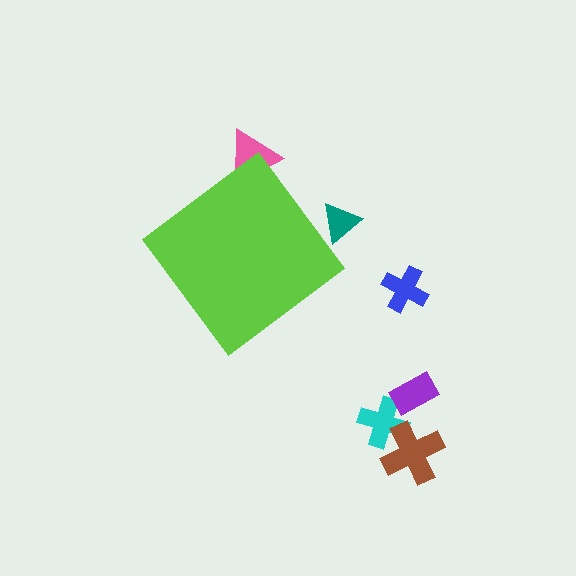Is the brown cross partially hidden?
No, the brown cross is fully visible.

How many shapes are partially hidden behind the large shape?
2 shapes are partially hidden.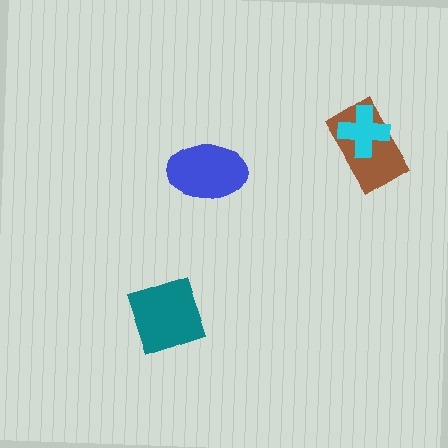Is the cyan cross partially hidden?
No, no other shape covers it.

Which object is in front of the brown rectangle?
The cyan cross is in front of the brown rectangle.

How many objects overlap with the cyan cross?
1 object overlaps with the cyan cross.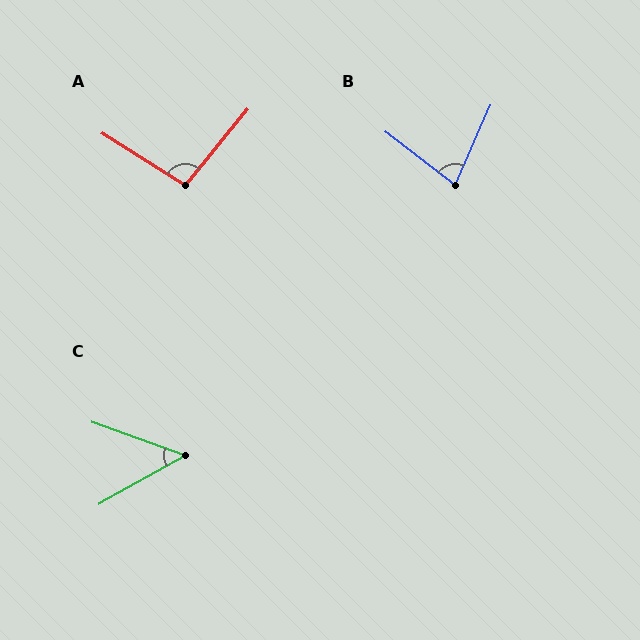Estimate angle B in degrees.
Approximately 76 degrees.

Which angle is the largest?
A, at approximately 97 degrees.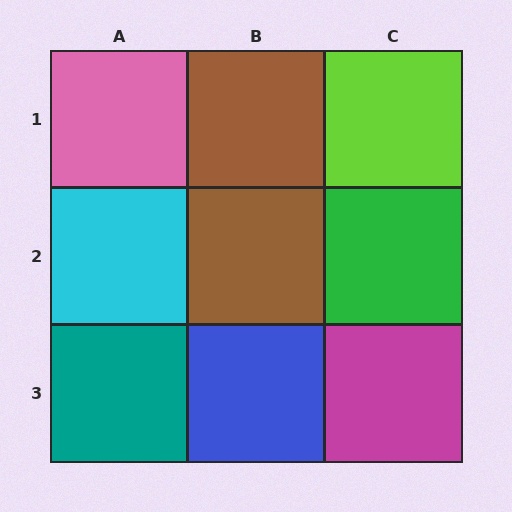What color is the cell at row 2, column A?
Cyan.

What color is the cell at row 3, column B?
Blue.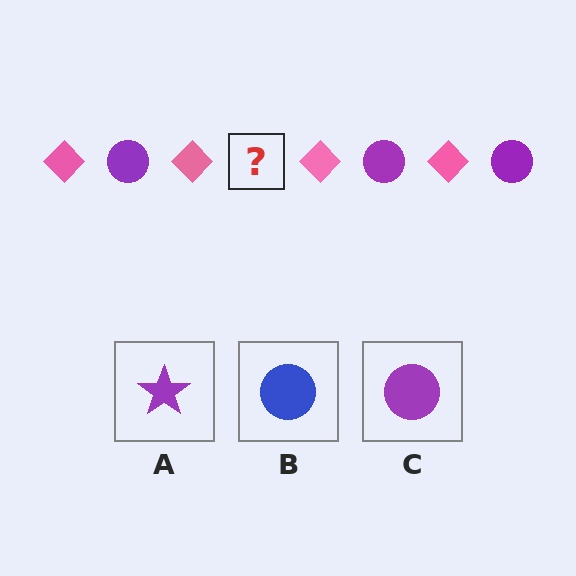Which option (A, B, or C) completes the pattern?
C.